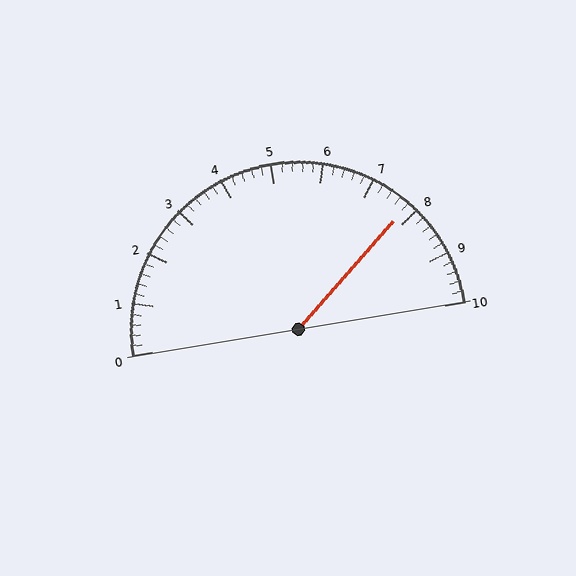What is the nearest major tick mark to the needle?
The nearest major tick mark is 8.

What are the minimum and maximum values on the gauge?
The gauge ranges from 0 to 10.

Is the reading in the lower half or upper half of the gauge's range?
The reading is in the upper half of the range (0 to 10).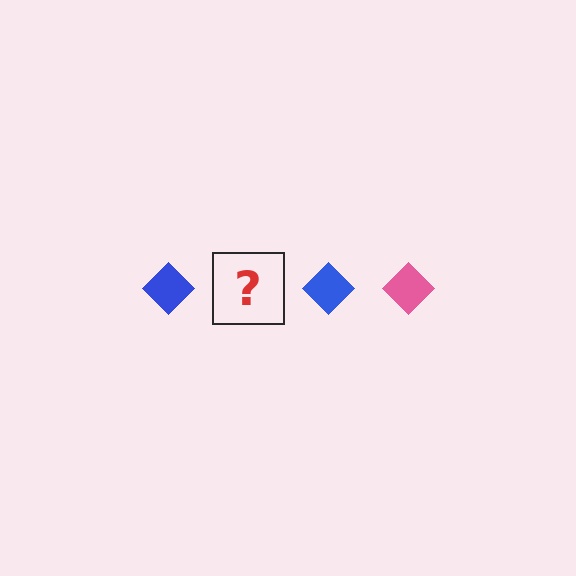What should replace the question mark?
The question mark should be replaced with a pink diamond.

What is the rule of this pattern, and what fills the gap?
The rule is that the pattern cycles through blue, pink diamonds. The gap should be filled with a pink diamond.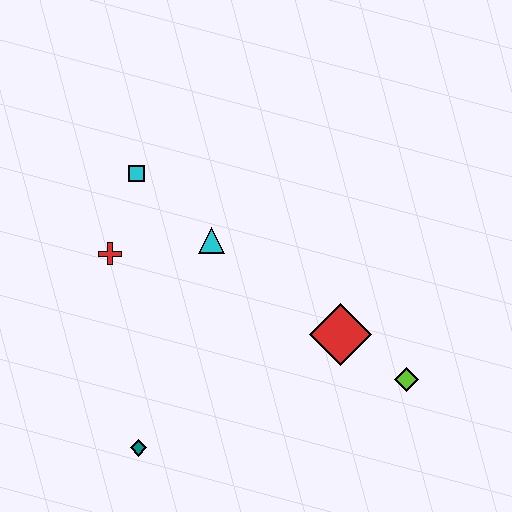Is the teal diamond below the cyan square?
Yes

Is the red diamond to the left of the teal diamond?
No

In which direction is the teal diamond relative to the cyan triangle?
The teal diamond is below the cyan triangle.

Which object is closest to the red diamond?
The lime diamond is closest to the red diamond.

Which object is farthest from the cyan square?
The lime diamond is farthest from the cyan square.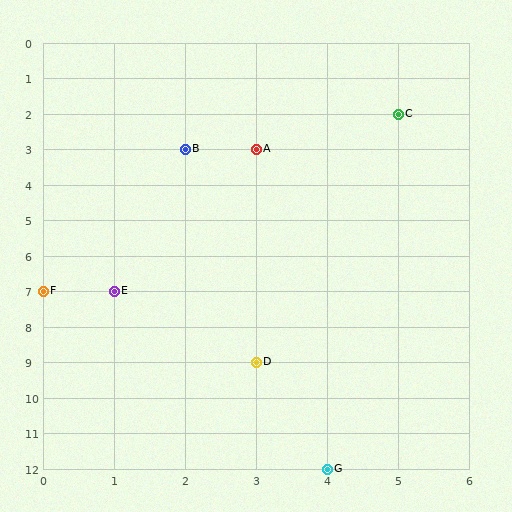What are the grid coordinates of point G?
Point G is at grid coordinates (4, 12).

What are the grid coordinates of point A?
Point A is at grid coordinates (3, 3).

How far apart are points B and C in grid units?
Points B and C are 3 columns and 1 row apart (about 3.2 grid units diagonally).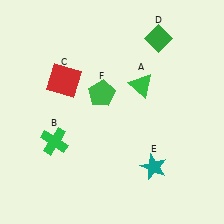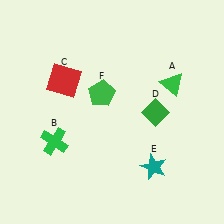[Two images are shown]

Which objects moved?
The objects that moved are: the green triangle (A), the green diamond (D).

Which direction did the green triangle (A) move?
The green triangle (A) moved right.